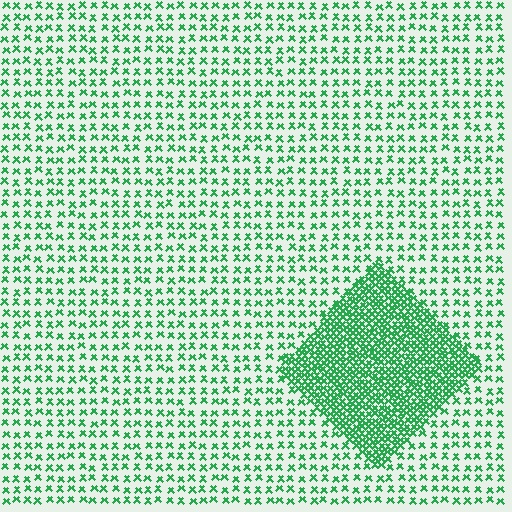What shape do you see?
I see a diamond.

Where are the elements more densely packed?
The elements are more densely packed inside the diamond boundary.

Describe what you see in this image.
The image contains small green elements arranged at two different densities. A diamond-shaped region is visible where the elements are more densely packed than the surrounding area.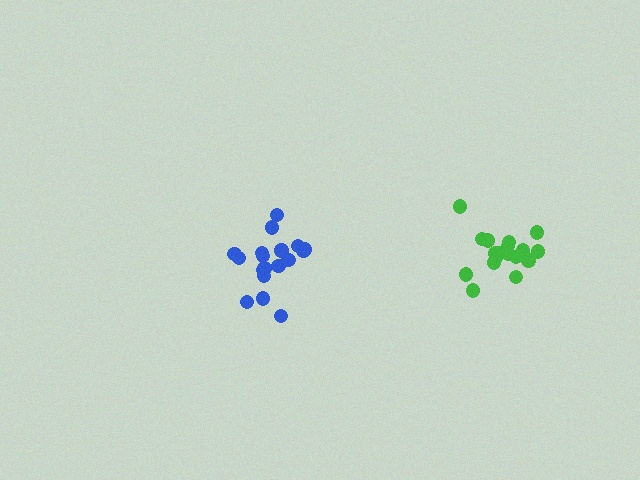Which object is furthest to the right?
The green cluster is rightmost.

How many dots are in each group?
Group 1: 18 dots, Group 2: 19 dots (37 total).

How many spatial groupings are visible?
There are 2 spatial groupings.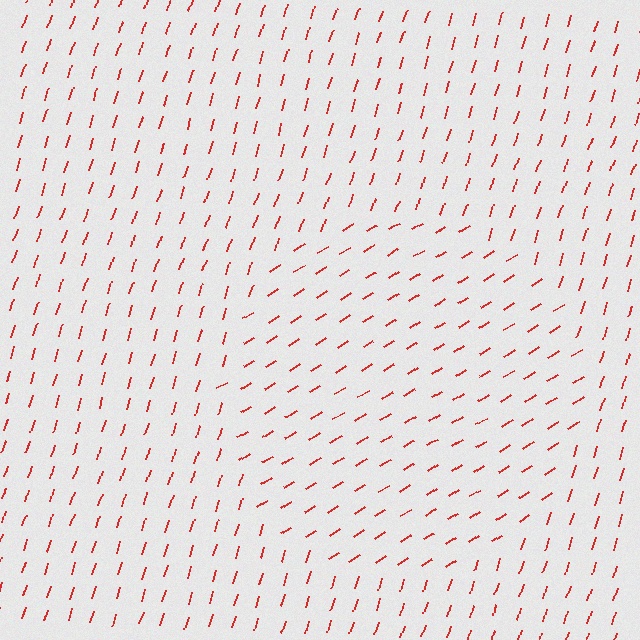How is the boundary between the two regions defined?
The boundary is defined purely by a change in line orientation (approximately 40 degrees difference). All lines are the same color and thickness.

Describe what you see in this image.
The image is filled with small red line segments. A circle region in the image has lines oriented differently from the surrounding lines, creating a visible texture boundary.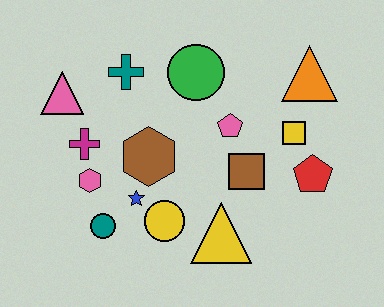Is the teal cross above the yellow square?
Yes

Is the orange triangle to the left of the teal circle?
No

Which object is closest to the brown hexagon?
The blue star is closest to the brown hexagon.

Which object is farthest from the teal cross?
The red pentagon is farthest from the teal cross.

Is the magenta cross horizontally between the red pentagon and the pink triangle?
Yes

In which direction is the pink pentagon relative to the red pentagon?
The pink pentagon is to the left of the red pentagon.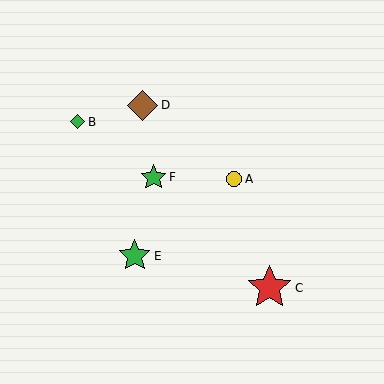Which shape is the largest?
The red star (labeled C) is the largest.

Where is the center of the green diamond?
The center of the green diamond is at (78, 122).